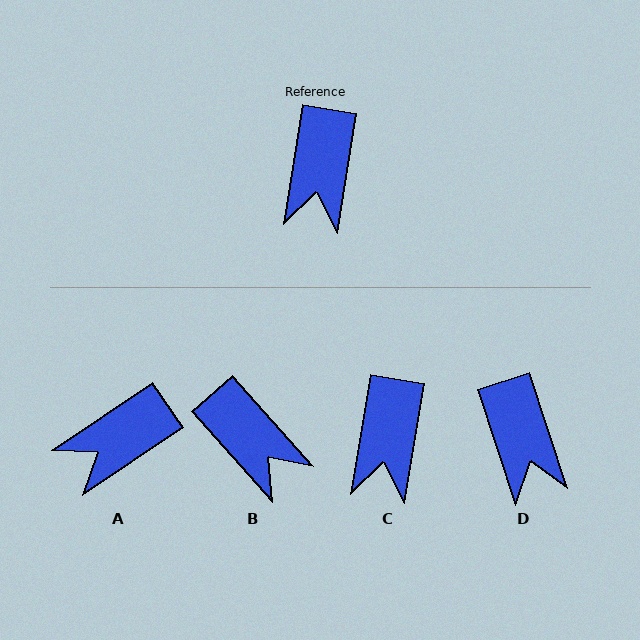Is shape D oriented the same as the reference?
No, it is off by about 28 degrees.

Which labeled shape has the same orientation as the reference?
C.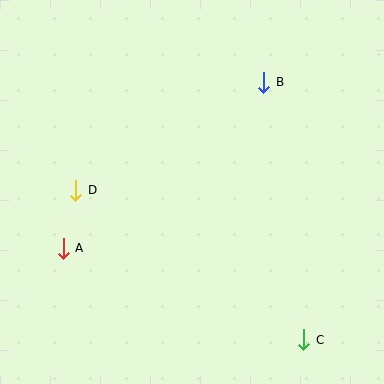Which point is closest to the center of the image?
Point D at (76, 190) is closest to the center.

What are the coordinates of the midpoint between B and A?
The midpoint between B and A is at (164, 165).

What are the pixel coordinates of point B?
Point B is at (264, 82).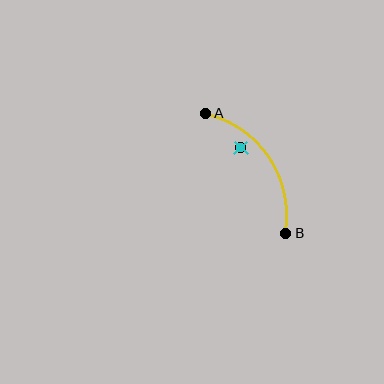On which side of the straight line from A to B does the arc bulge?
The arc bulges above and to the right of the straight line connecting A and B.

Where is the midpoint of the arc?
The arc midpoint is the point on the curve farthest from the straight line joining A and B. It sits above and to the right of that line.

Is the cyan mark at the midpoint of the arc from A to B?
No — the cyan mark does not lie on the arc at all. It sits slightly inside the curve.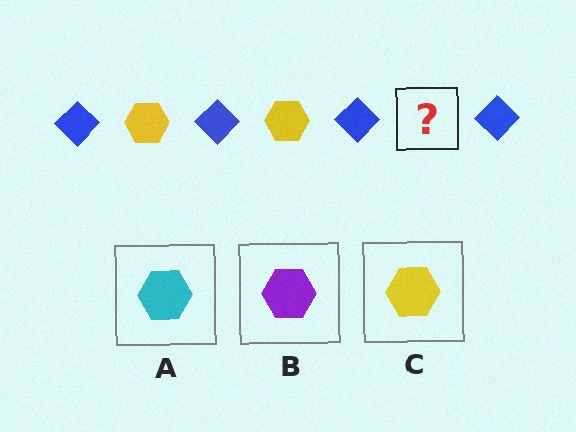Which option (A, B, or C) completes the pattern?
C.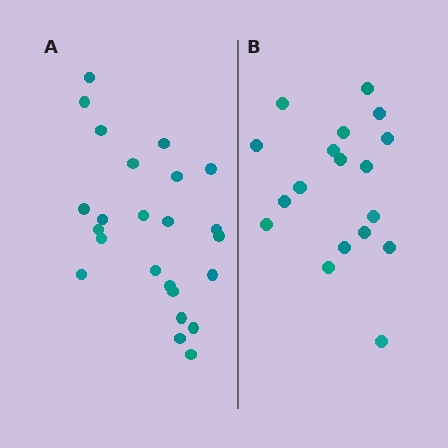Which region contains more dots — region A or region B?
Region A (the left region) has more dots.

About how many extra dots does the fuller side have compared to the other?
Region A has about 6 more dots than region B.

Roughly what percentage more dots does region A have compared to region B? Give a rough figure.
About 35% more.